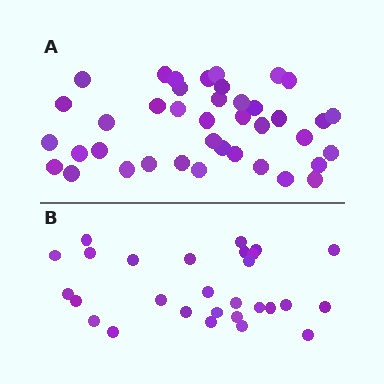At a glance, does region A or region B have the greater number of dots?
Region A (the top region) has more dots.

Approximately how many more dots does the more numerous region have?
Region A has roughly 12 or so more dots than region B.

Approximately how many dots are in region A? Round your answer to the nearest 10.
About 40 dots.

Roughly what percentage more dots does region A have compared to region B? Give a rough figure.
About 45% more.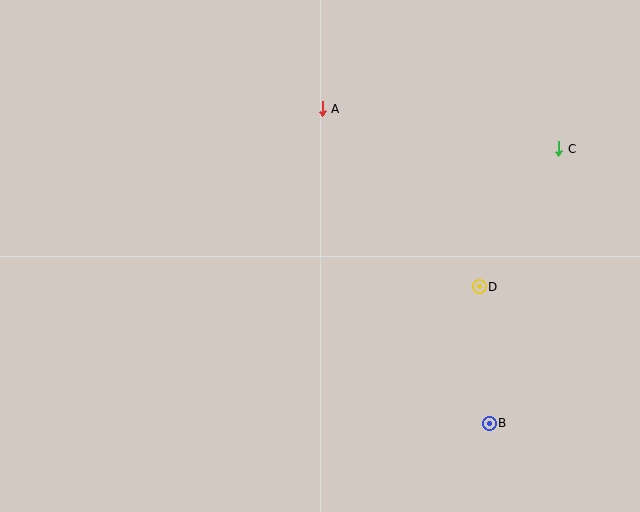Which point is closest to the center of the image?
Point A at (322, 109) is closest to the center.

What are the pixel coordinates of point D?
Point D is at (479, 287).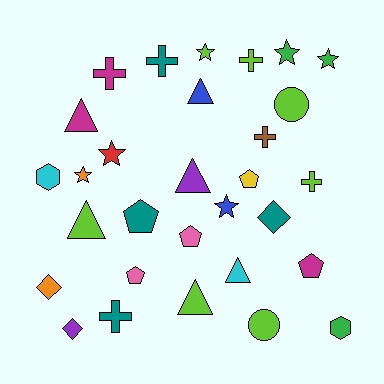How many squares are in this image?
There are no squares.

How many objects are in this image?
There are 30 objects.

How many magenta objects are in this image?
There are 3 magenta objects.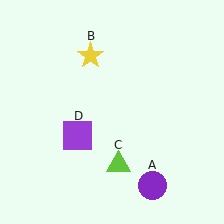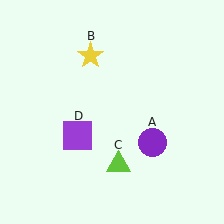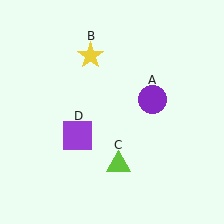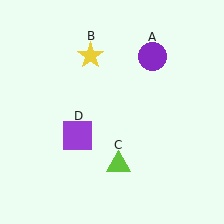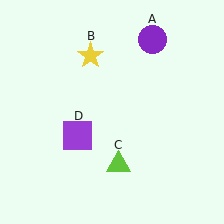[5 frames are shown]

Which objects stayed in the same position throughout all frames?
Yellow star (object B) and lime triangle (object C) and purple square (object D) remained stationary.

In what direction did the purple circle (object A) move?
The purple circle (object A) moved up.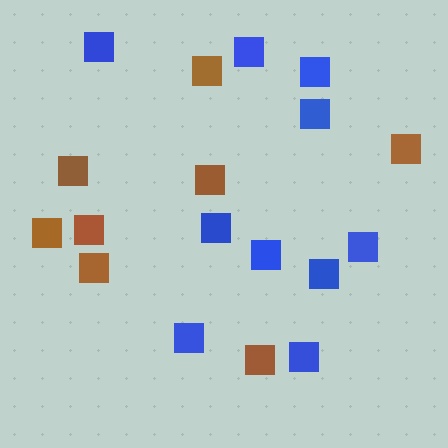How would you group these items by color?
There are 2 groups: one group of blue squares (10) and one group of brown squares (8).